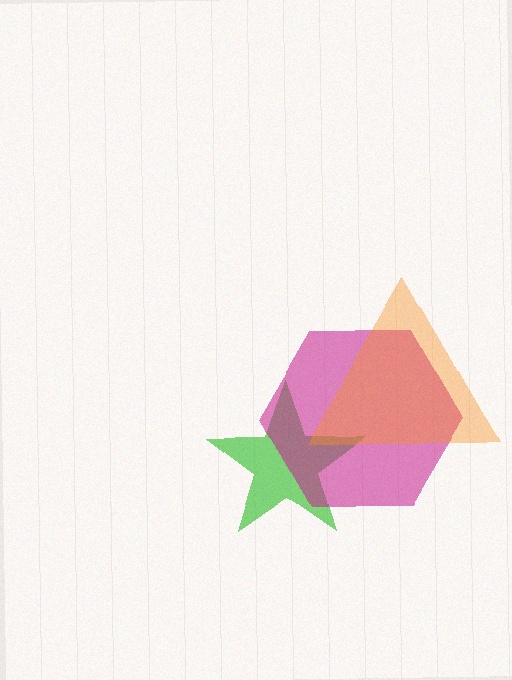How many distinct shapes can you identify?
There are 3 distinct shapes: a green star, a magenta hexagon, an orange triangle.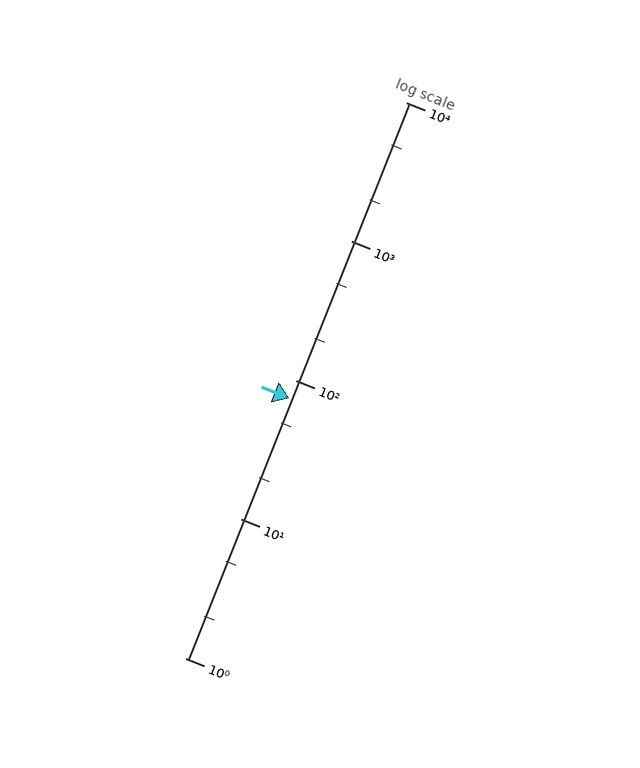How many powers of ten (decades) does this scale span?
The scale spans 4 decades, from 1 to 10000.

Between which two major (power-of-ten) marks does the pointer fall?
The pointer is between 10 and 100.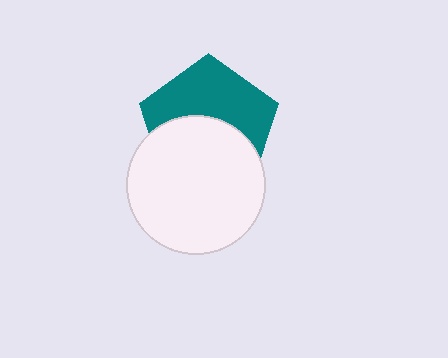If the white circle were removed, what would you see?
You would see the complete teal pentagon.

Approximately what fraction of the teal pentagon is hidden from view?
Roughly 49% of the teal pentagon is hidden behind the white circle.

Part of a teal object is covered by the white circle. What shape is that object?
It is a pentagon.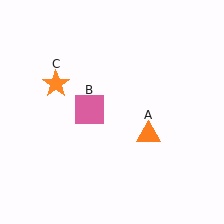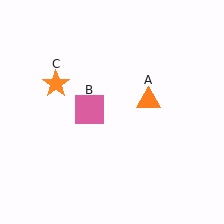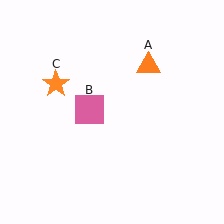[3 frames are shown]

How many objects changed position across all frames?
1 object changed position: orange triangle (object A).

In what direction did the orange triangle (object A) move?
The orange triangle (object A) moved up.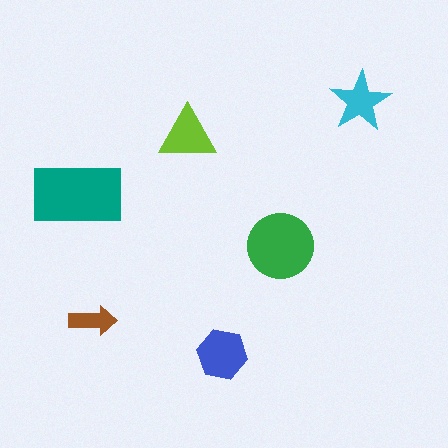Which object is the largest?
The teal rectangle.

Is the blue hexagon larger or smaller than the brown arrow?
Larger.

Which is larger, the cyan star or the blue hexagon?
The blue hexagon.